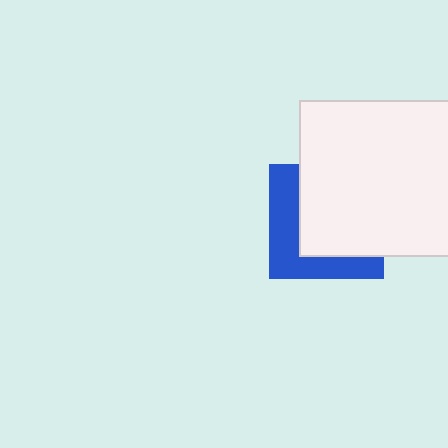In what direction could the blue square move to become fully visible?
The blue square could move toward the lower-left. That would shift it out from behind the white square entirely.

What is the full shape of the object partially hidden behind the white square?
The partially hidden object is a blue square.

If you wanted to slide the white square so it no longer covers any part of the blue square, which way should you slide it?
Slide it toward the upper-right — that is the most direct way to separate the two shapes.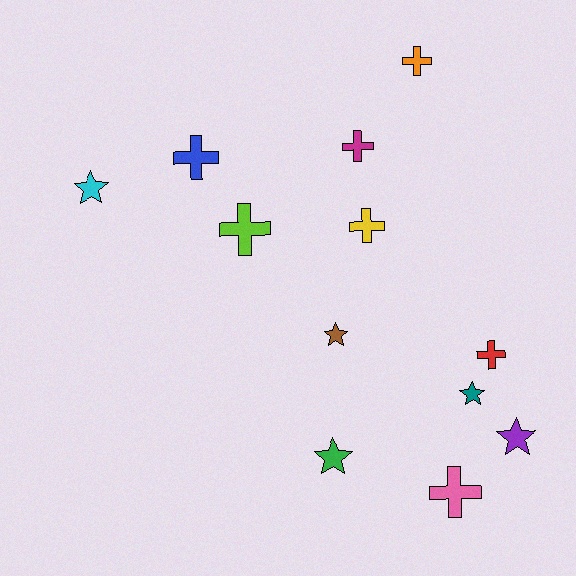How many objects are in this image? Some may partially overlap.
There are 12 objects.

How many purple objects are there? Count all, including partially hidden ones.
There is 1 purple object.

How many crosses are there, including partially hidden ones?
There are 7 crosses.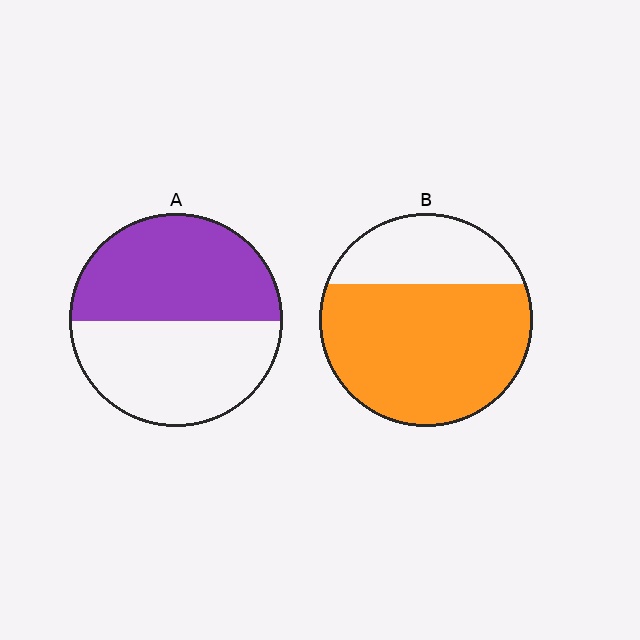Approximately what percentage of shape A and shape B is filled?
A is approximately 50% and B is approximately 70%.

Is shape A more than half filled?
Roughly half.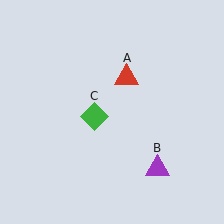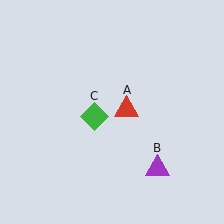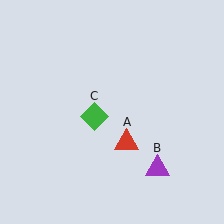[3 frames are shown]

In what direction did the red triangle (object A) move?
The red triangle (object A) moved down.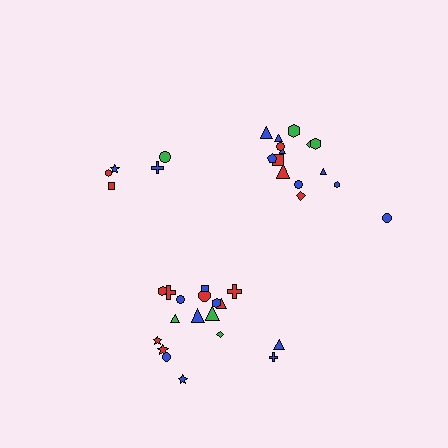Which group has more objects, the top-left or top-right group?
The top-right group.